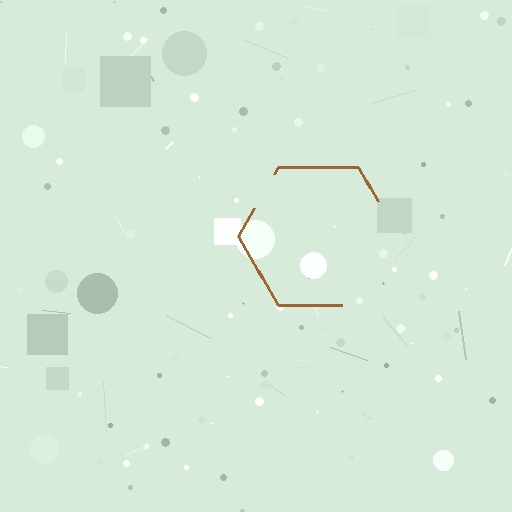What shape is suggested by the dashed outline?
The dashed outline suggests a hexagon.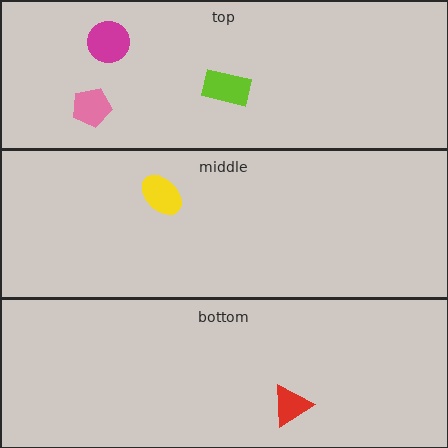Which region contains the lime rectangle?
The top region.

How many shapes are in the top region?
3.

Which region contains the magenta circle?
The top region.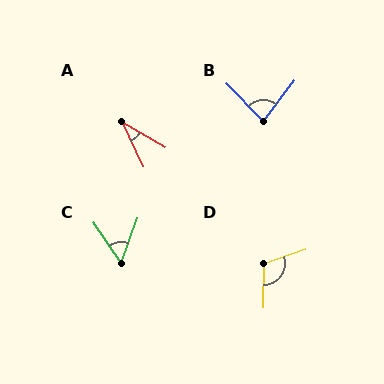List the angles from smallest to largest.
A (34°), C (54°), B (82°), D (109°).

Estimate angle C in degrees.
Approximately 54 degrees.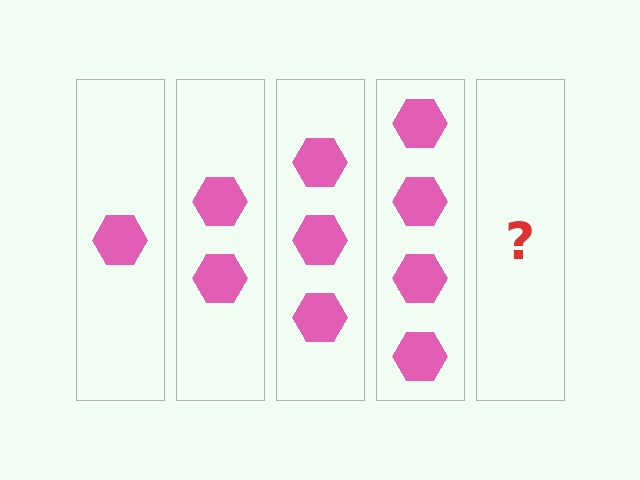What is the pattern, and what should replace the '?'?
The pattern is that each step adds one more hexagon. The '?' should be 5 hexagons.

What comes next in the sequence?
The next element should be 5 hexagons.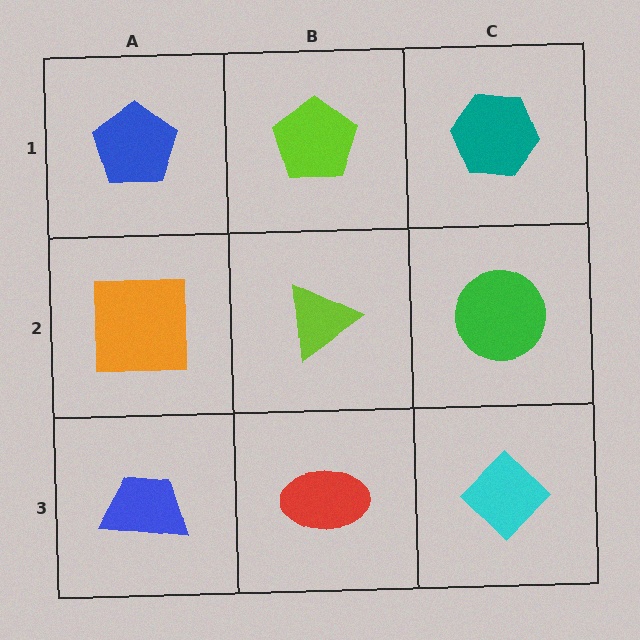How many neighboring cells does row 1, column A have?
2.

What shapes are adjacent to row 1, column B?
A lime triangle (row 2, column B), a blue pentagon (row 1, column A), a teal hexagon (row 1, column C).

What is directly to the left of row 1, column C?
A lime pentagon.